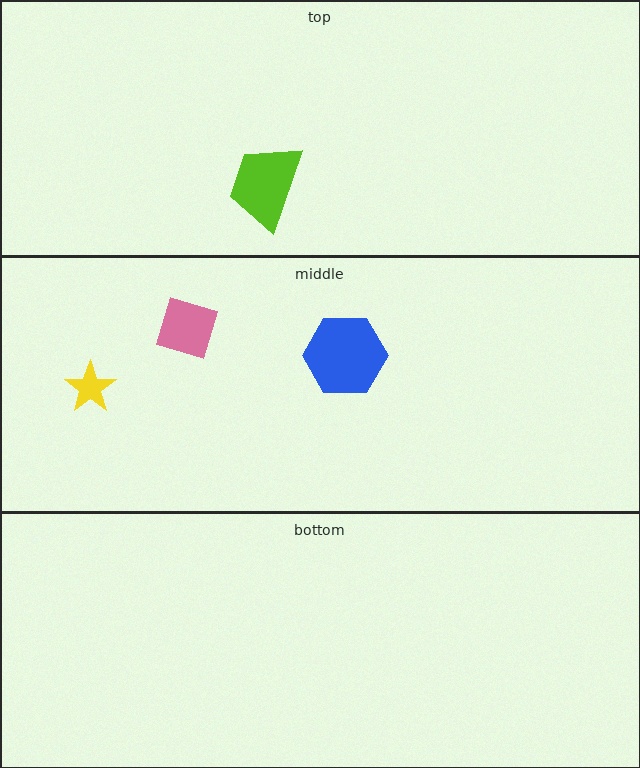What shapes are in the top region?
The lime trapezoid.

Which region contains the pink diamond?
The middle region.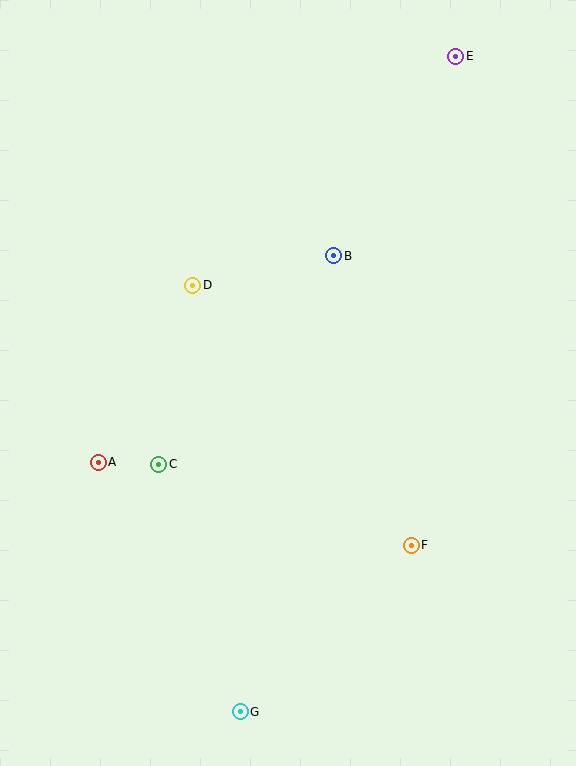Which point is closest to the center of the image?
Point B at (334, 256) is closest to the center.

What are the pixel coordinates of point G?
Point G is at (240, 712).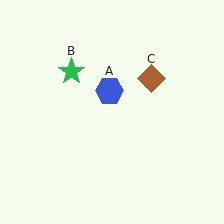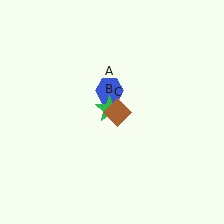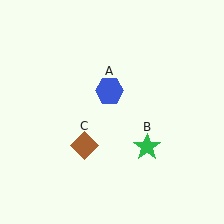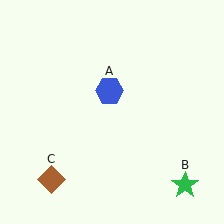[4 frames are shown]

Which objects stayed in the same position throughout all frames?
Blue hexagon (object A) remained stationary.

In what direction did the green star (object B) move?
The green star (object B) moved down and to the right.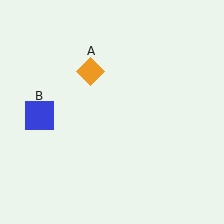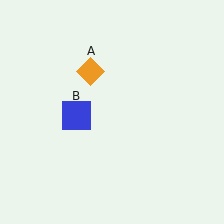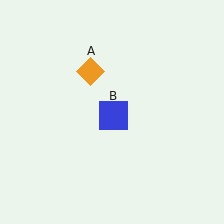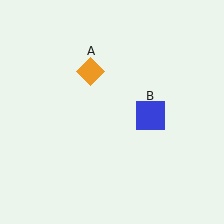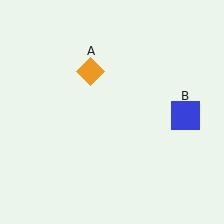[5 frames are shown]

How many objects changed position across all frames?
1 object changed position: blue square (object B).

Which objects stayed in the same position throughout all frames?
Orange diamond (object A) remained stationary.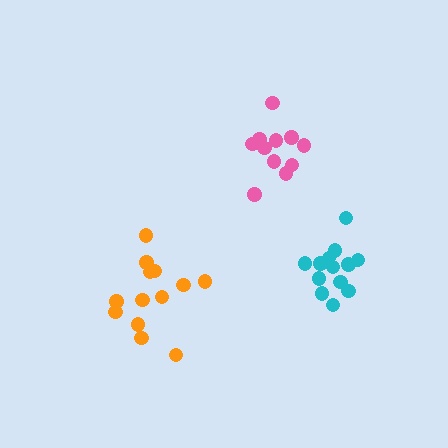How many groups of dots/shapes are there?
There are 3 groups.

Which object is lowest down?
The orange cluster is bottommost.